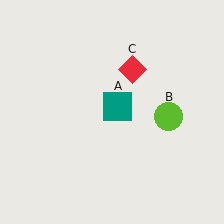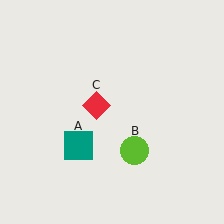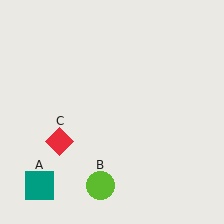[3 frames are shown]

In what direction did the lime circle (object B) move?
The lime circle (object B) moved down and to the left.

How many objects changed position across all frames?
3 objects changed position: teal square (object A), lime circle (object B), red diamond (object C).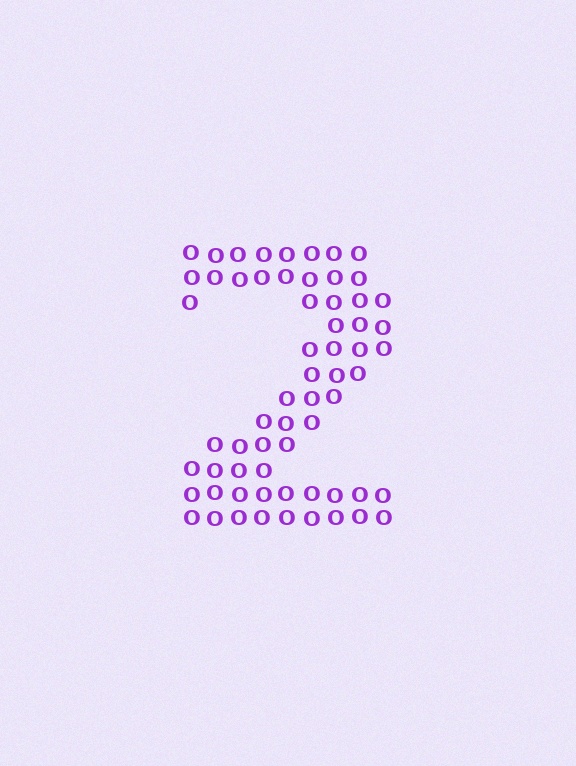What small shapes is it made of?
It is made of small letter O's.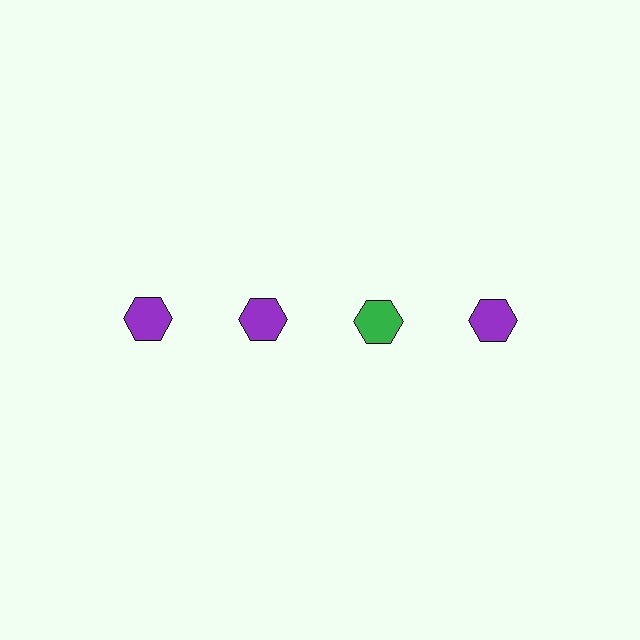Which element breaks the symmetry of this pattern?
The green hexagon in the top row, center column breaks the symmetry. All other shapes are purple hexagons.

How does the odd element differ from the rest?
It has a different color: green instead of purple.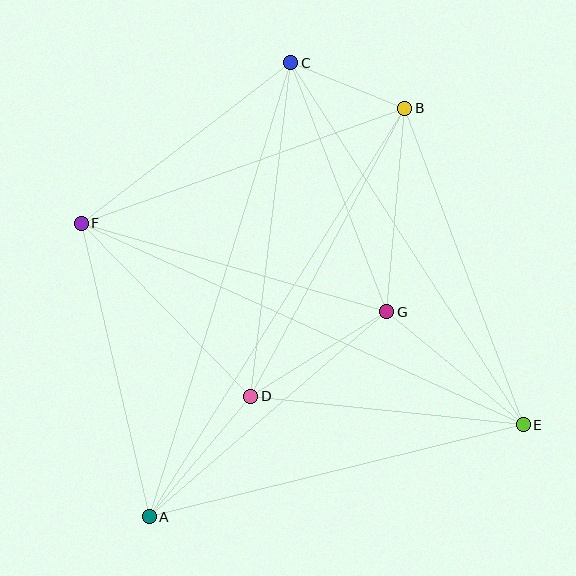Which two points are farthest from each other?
Points E and F are farthest from each other.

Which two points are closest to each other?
Points B and C are closest to each other.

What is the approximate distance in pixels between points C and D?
The distance between C and D is approximately 335 pixels.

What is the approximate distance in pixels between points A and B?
The distance between A and B is approximately 482 pixels.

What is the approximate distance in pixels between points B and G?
The distance between B and G is approximately 204 pixels.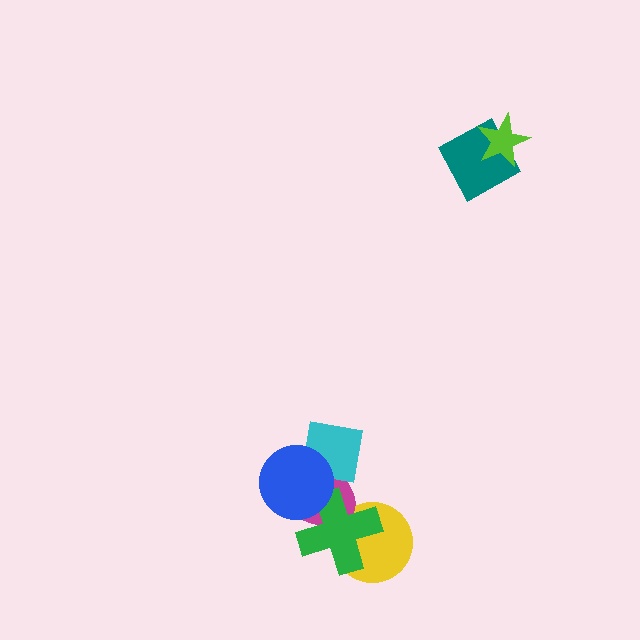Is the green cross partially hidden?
Yes, it is partially covered by another shape.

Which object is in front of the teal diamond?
The lime star is in front of the teal diamond.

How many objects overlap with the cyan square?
2 objects overlap with the cyan square.